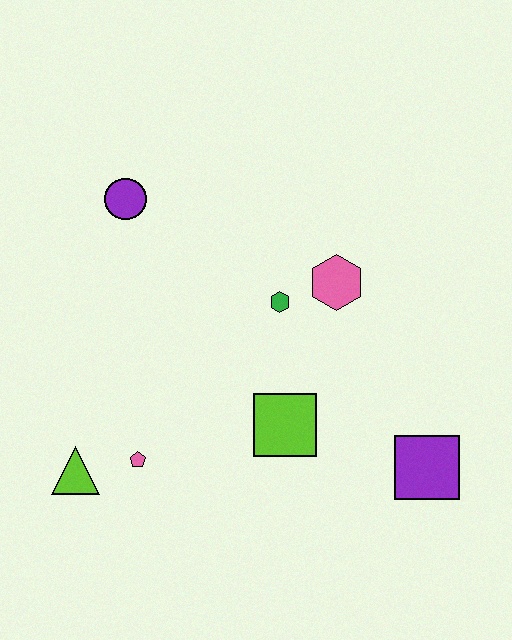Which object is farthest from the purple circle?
The purple square is farthest from the purple circle.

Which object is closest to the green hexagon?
The pink hexagon is closest to the green hexagon.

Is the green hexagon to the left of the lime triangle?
No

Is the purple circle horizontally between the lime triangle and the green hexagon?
Yes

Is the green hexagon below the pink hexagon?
Yes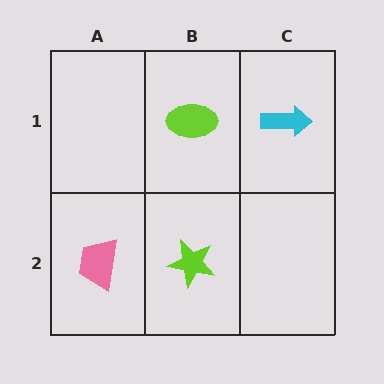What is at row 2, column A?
A pink trapezoid.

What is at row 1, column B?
A lime ellipse.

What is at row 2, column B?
A lime star.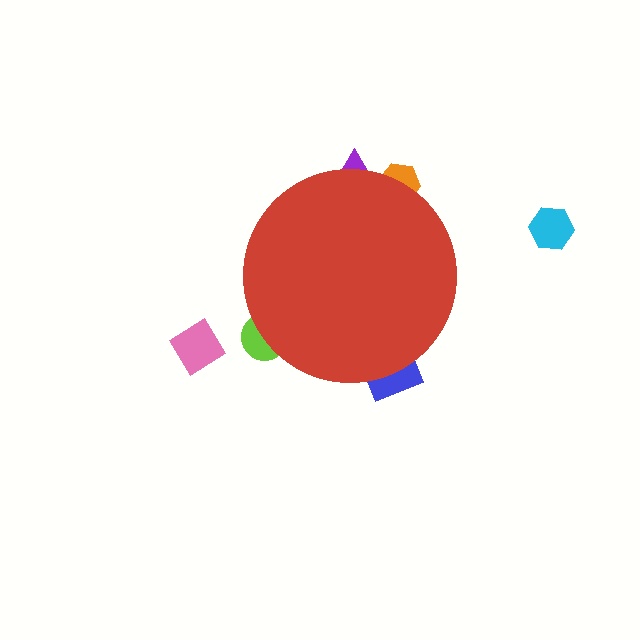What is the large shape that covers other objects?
A red circle.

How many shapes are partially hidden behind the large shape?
4 shapes are partially hidden.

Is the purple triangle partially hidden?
Yes, the purple triangle is partially hidden behind the red circle.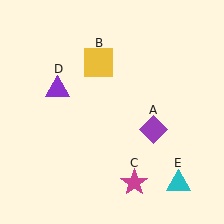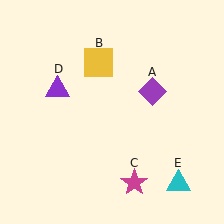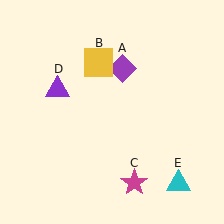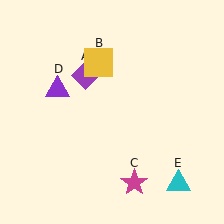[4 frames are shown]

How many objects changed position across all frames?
1 object changed position: purple diamond (object A).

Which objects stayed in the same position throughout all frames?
Yellow square (object B) and magenta star (object C) and purple triangle (object D) and cyan triangle (object E) remained stationary.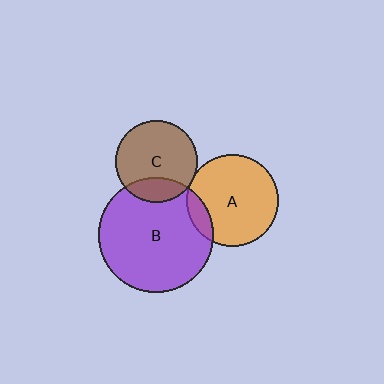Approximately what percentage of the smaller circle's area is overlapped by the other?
Approximately 10%.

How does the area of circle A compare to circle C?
Approximately 1.3 times.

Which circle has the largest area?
Circle B (purple).